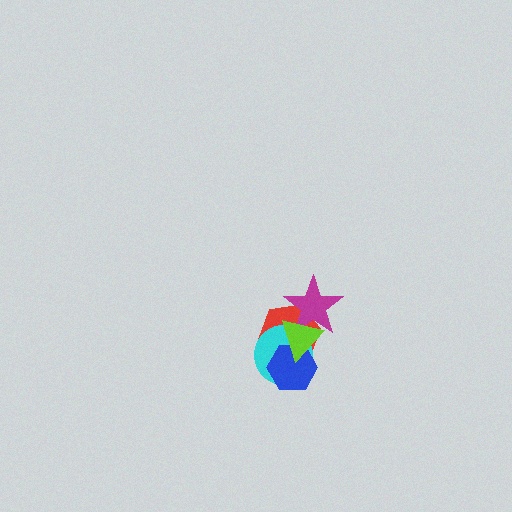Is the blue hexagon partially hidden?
Yes, it is partially covered by another shape.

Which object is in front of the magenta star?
The lime triangle is in front of the magenta star.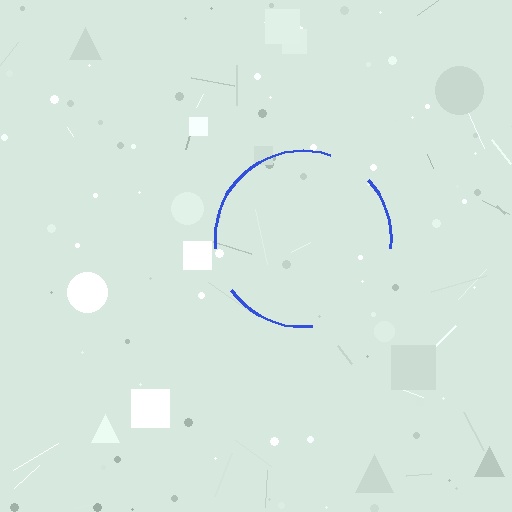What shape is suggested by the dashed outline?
The dashed outline suggests a circle.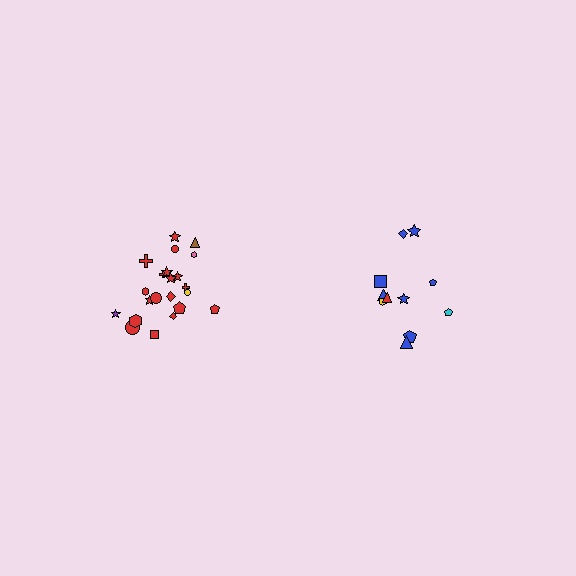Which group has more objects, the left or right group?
The left group.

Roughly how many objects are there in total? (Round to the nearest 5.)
Roughly 35 objects in total.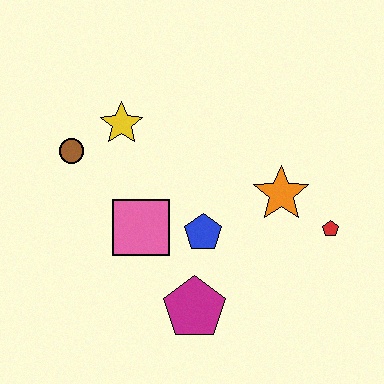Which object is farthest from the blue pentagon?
The brown circle is farthest from the blue pentagon.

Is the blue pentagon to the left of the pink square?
No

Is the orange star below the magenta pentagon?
No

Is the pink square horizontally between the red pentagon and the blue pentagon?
No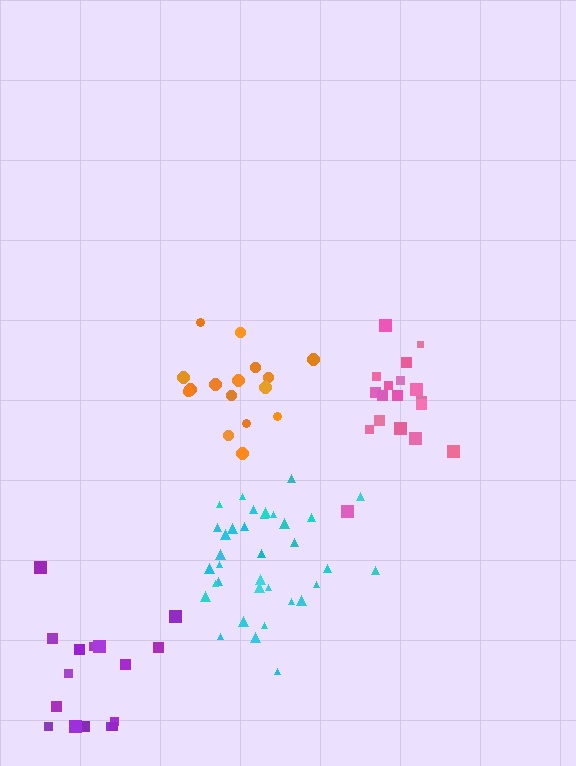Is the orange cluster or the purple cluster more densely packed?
Orange.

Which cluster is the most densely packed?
Pink.